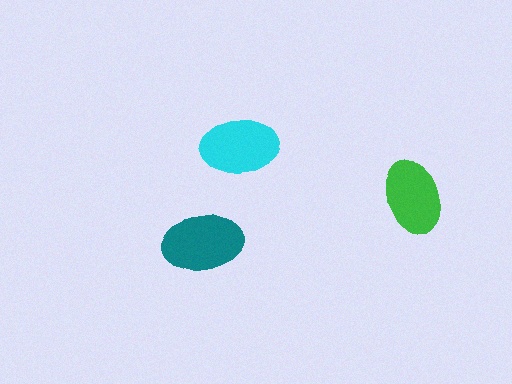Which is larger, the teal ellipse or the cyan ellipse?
The teal one.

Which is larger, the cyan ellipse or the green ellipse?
The cyan one.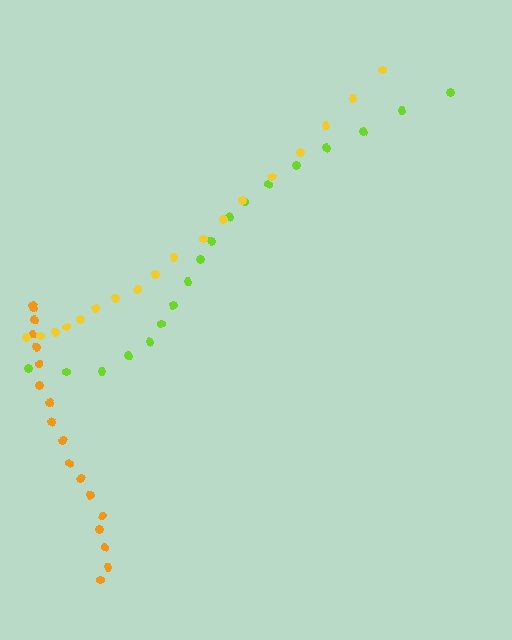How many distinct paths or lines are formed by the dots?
There are 3 distinct paths.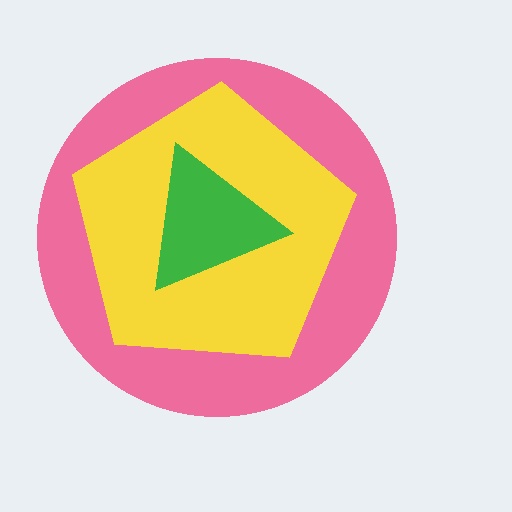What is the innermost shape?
The green triangle.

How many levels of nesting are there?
3.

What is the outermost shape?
The pink circle.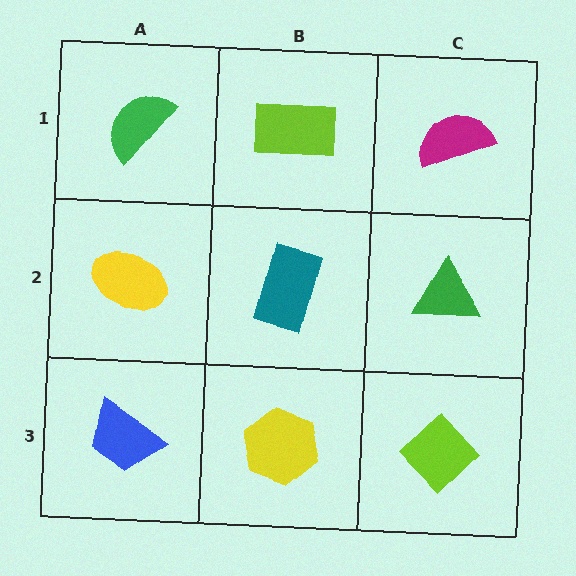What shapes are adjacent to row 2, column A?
A green semicircle (row 1, column A), a blue trapezoid (row 3, column A), a teal rectangle (row 2, column B).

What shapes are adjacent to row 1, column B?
A teal rectangle (row 2, column B), a green semicircle (row 1, column A), a magenta semicircle (row 1, column C).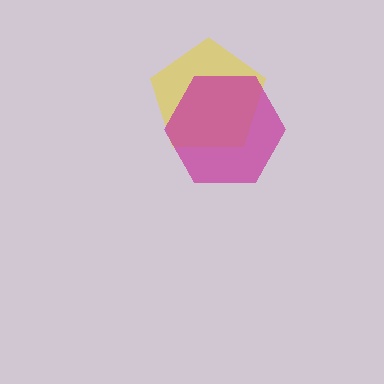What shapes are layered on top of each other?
The layered shapes are: a yellow pentagon, a magenta hexagon.